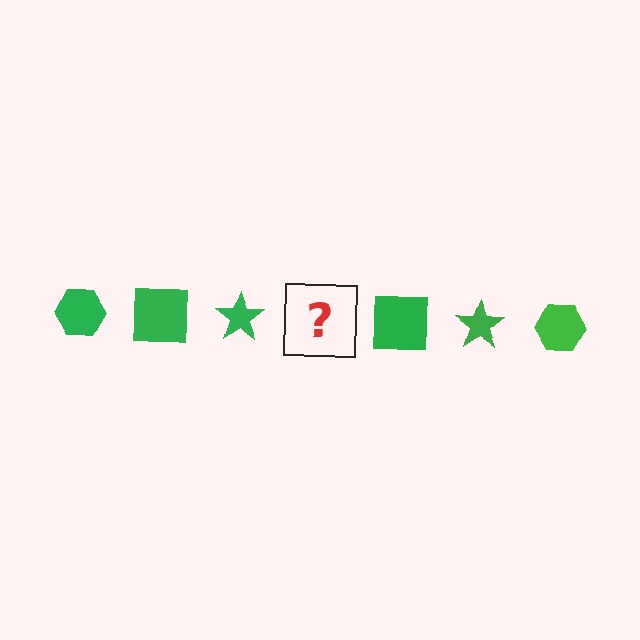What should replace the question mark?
The question mark should be replaced with a green hexagon.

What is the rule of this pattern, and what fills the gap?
The rule is that the pattern cycles through hexagon, square, star shapes in green. The gap should be filled with a green hexagon.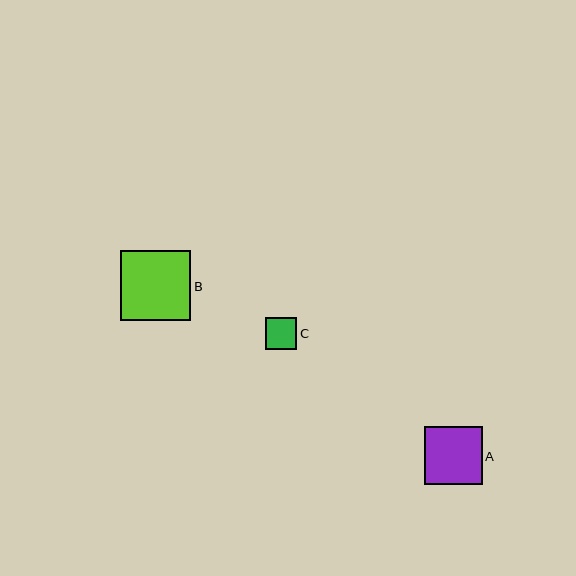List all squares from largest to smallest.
From largest to smallest: B, A, C.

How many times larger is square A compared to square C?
Square A is approximately 1.8 times the size of square C.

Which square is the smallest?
Square C is the smallest with a size of approximately 32 pixels.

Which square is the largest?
Square B is the largest with a size of approximately 70 pixels.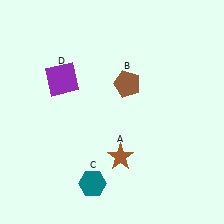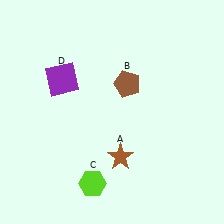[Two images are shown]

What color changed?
The hexagon (C) changed from teal in Image 1 to lime in Image 2.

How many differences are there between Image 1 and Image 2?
There is 1 difference between the two images.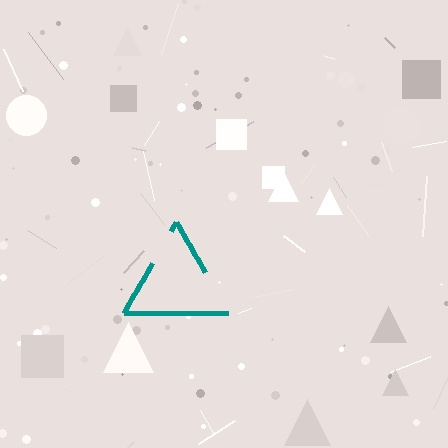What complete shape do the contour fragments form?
The contour fragments form a triangle.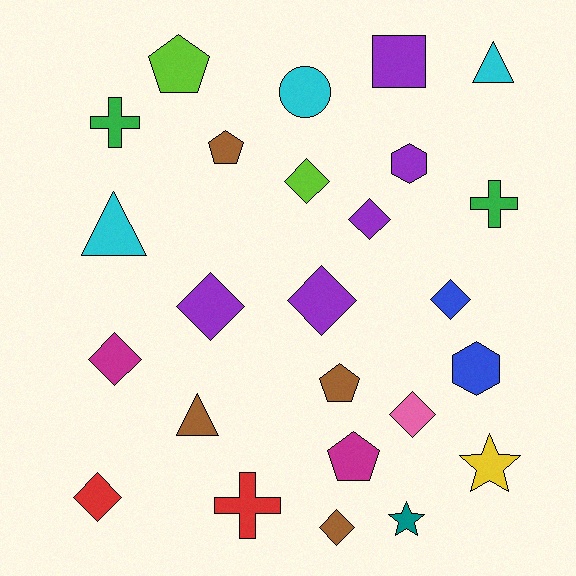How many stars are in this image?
There are 2 stars.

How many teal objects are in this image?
There is 1 teal object.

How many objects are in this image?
There are 25 objects.